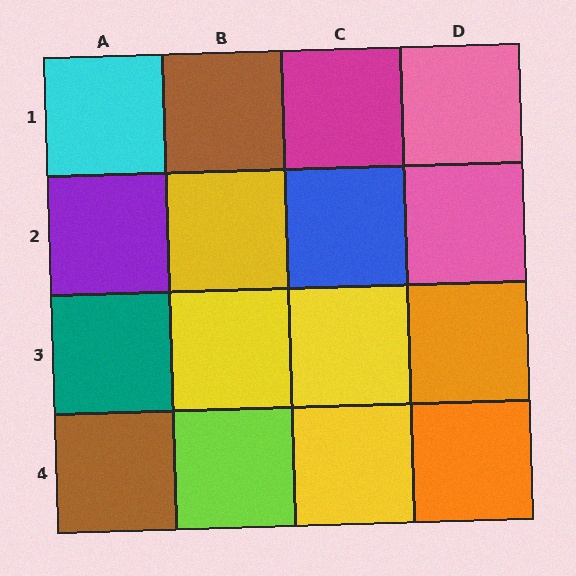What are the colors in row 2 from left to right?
Purple, yellow, blue, pink.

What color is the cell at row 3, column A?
Teal.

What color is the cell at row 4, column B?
Lime.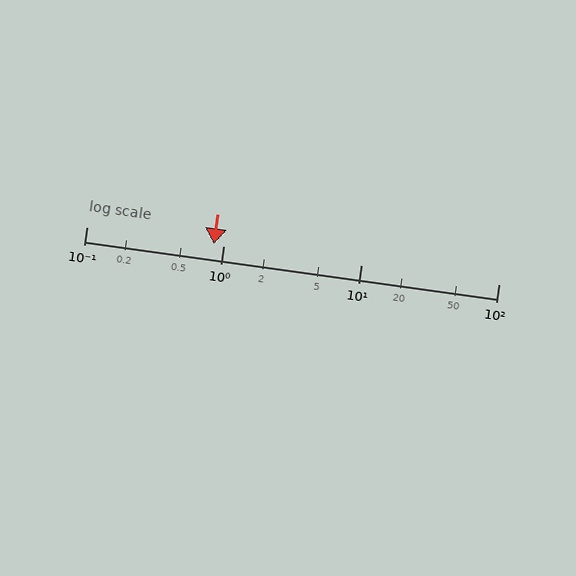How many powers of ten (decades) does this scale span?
The scale spans 3 decades, from 0.1 to 100.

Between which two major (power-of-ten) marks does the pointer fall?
The pointer is between 0.1 and 1.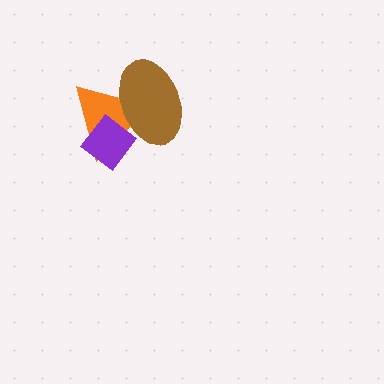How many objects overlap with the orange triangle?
2 objects overlap with the orange triangle.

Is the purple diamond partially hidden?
No, no other shape covers it.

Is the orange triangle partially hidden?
Yes, it is partially covered by another shape.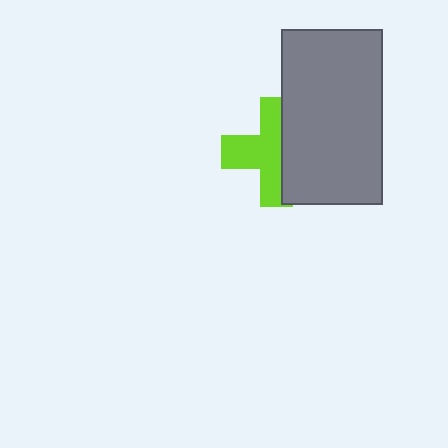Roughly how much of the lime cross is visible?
About half of it is visible (roughly 59%).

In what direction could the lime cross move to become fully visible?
The lime cross could move left. That would shift it out from behind the gray rectangle entirely.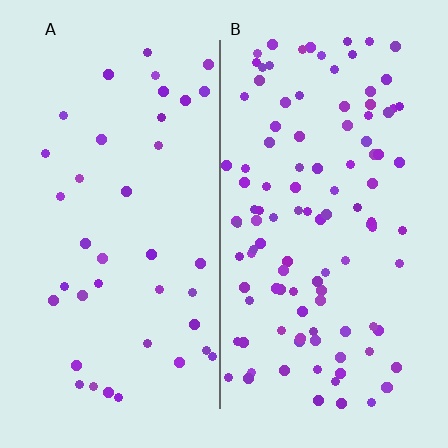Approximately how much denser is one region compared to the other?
Approximately 2.8× — region B over region A.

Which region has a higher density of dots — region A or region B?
B (the right).